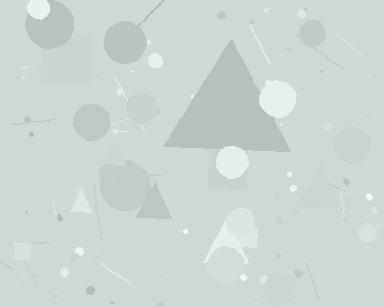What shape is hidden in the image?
A triangle is hidden in the image.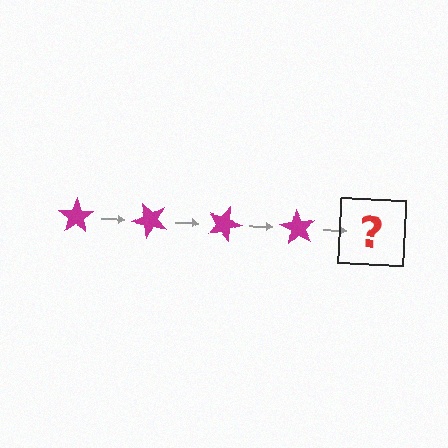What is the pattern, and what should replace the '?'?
The pattern is that the star rotates 45 degrees each step. The '?' should be a magenta star rotated 180 degrees.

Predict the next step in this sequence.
The next step is a magenta star rotated 180 degrees.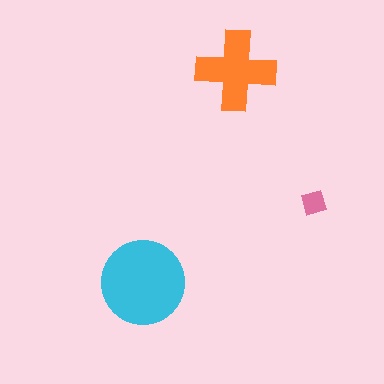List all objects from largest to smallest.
The cyan circle, the orange cross, the pink diamond.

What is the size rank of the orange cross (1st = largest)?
2nd.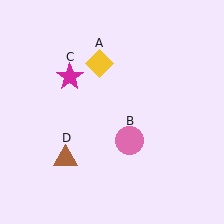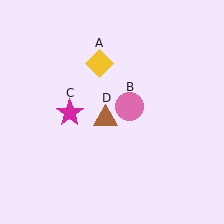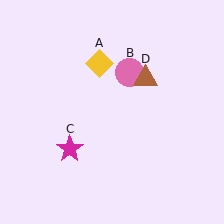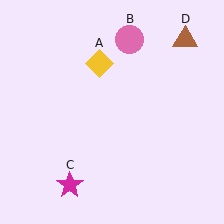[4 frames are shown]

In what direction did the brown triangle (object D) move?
The brown triangle (object D) moved up and to the right.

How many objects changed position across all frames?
3 objects changed position: pink circle (object B), magenta star (object C), brown triangle (object D).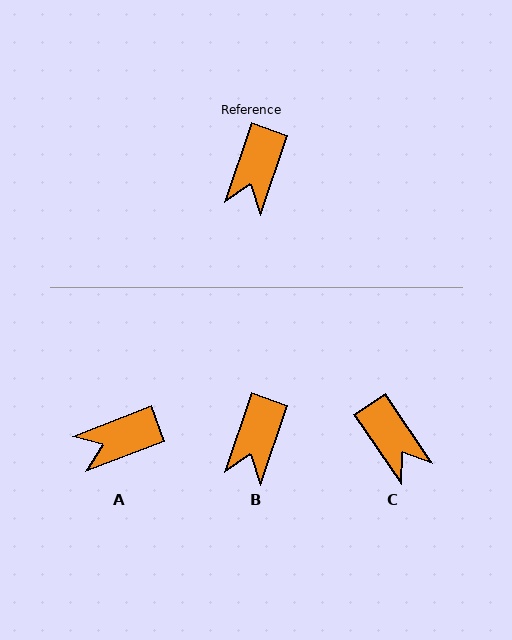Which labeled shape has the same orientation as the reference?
B.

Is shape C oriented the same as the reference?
No, it is off by about 53 degrees.